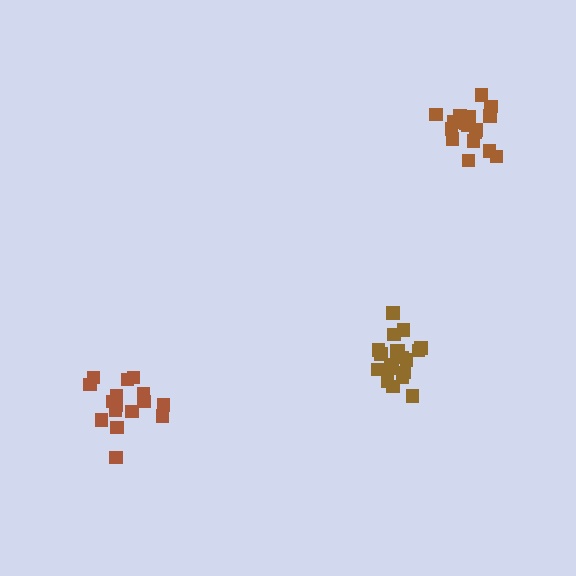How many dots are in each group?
Group 1: 18 dots, Group 2: 19 dots, Group 3: 16 dots (53 total).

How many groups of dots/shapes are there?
There are 3 groups.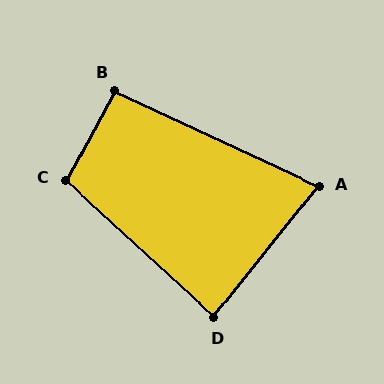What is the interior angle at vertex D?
Approximately 86 degrees (approximately right).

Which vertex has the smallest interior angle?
A, at approximately 76 degrees.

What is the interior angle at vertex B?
Approximately 94 degrees (approximately right).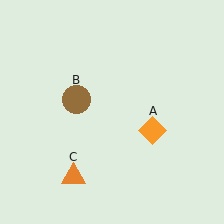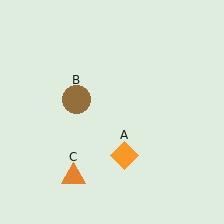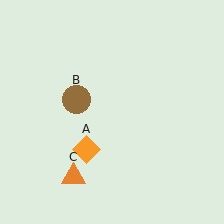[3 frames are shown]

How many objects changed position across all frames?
1 object changed position: orange diamond (object A).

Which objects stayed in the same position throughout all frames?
Brown circle (object B) and orange triangle (object C) remained stationary.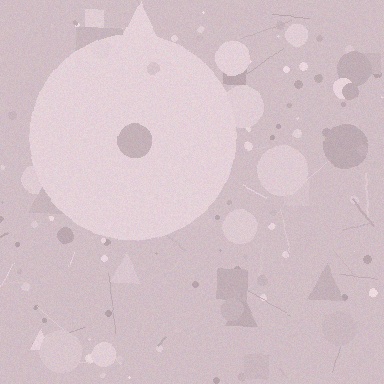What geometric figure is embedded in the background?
A circle is embedded in the background.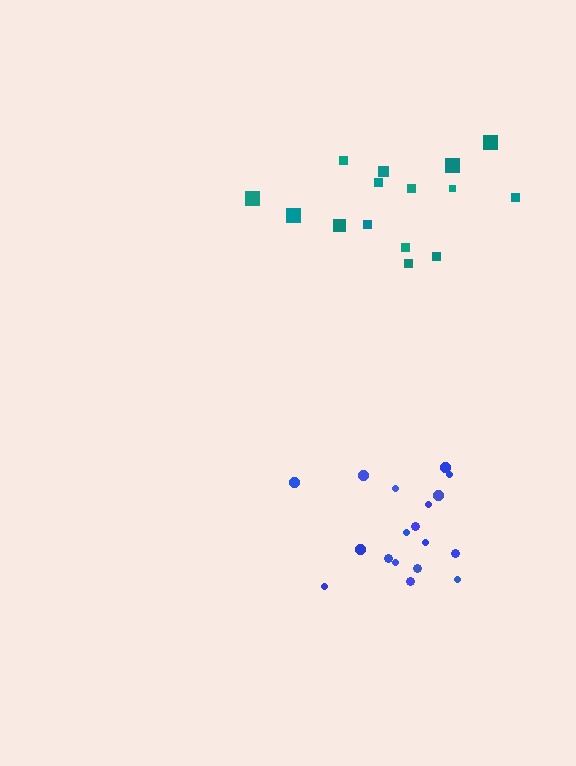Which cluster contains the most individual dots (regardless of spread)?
Blue (18).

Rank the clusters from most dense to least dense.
blue, teal.